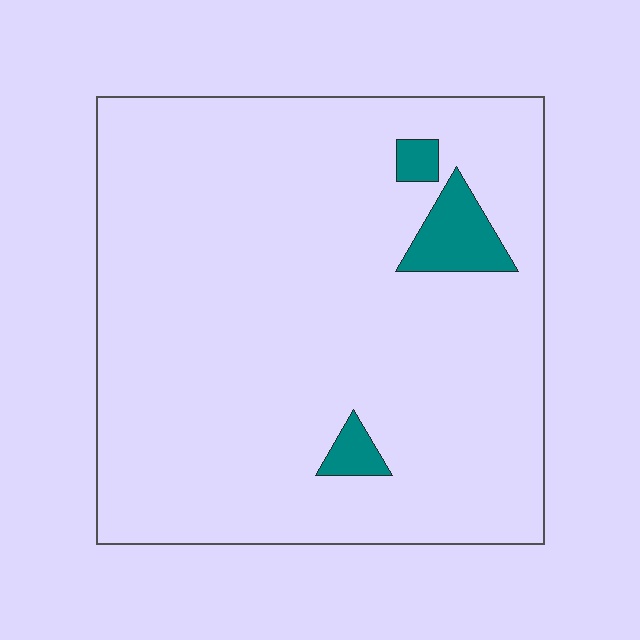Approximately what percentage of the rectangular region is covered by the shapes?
Approximately 5%.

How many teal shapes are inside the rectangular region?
3.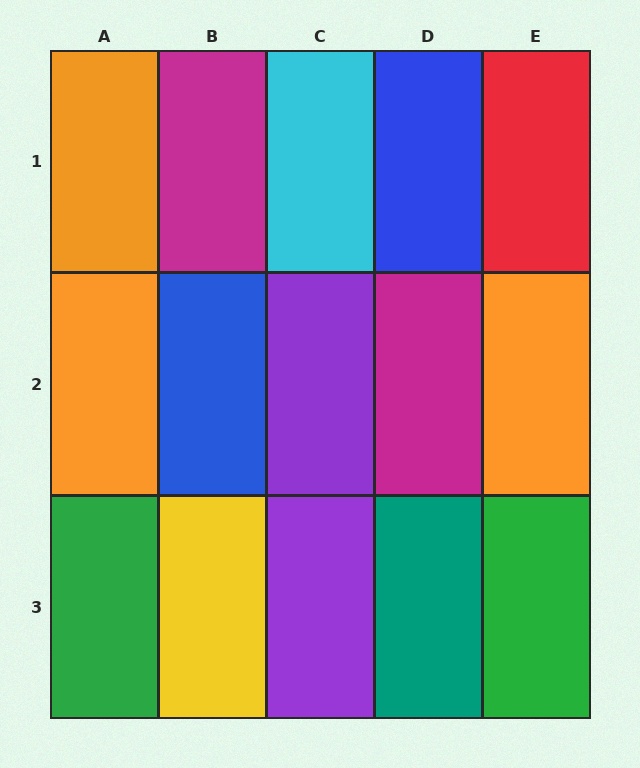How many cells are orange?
3 cells are orange.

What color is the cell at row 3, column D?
Teal.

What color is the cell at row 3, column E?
Green.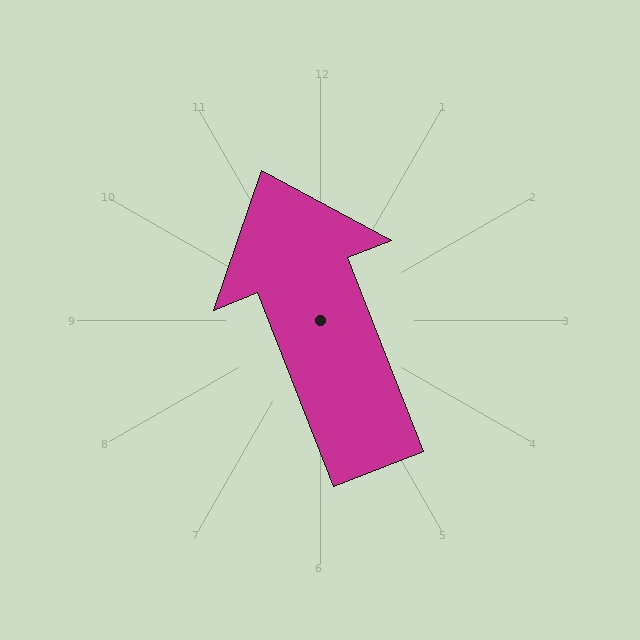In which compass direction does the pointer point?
North.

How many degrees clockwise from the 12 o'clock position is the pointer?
Approximately 339 degrees.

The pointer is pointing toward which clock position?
Roughly 11 o'clock.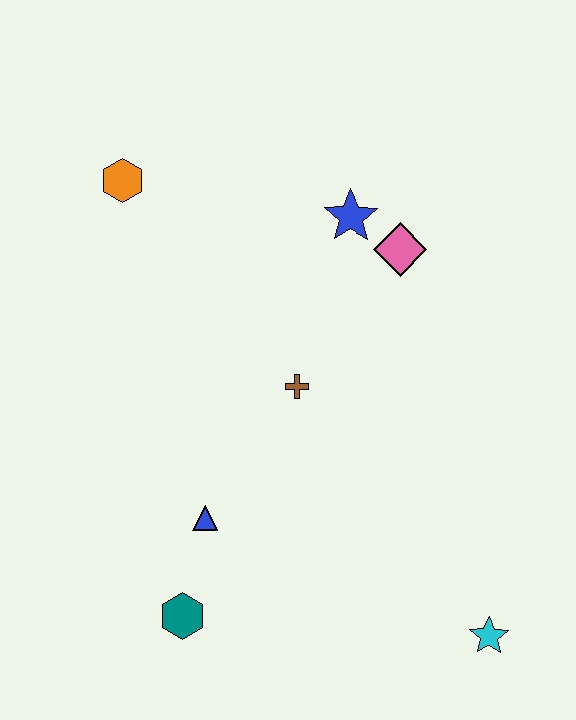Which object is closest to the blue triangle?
The teal hexagon is closest to the blue triangle.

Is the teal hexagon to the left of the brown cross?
Yes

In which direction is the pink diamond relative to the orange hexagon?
The pink diamond is to the right of the orange hexagon.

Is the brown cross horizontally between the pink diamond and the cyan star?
No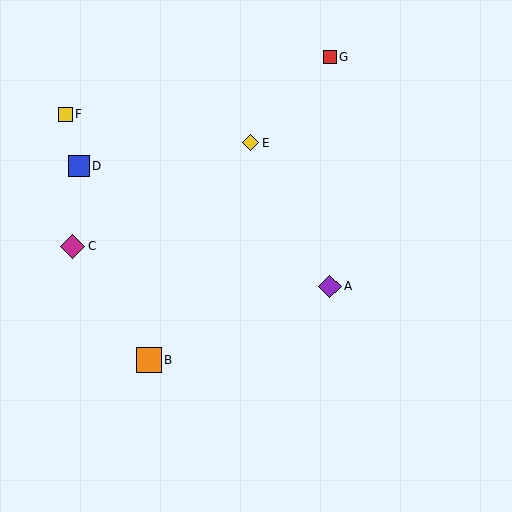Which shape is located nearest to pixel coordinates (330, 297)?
The purple diamond (labeled A) at (330, 286) is nearest to that location.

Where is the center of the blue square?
The center of the blue square is at (79, 166).